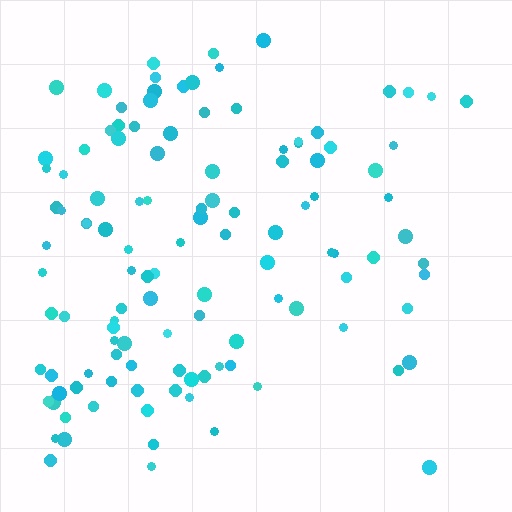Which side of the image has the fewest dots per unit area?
The right.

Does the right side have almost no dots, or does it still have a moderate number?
Still a moderate number, just noticeably fewer than the left.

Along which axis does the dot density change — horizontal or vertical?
Horizontal.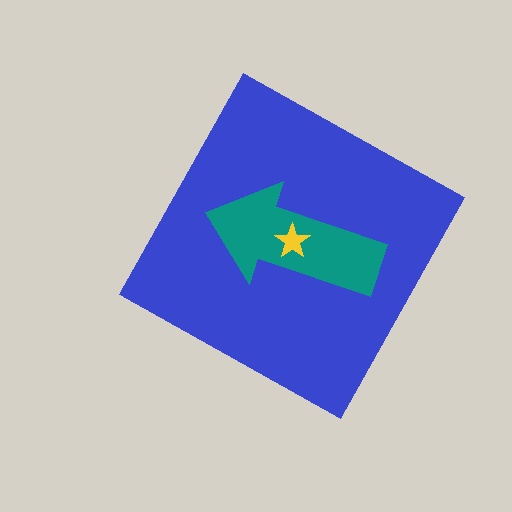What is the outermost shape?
The blue diamond.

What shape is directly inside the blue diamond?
The teal arrow.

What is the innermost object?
The yellow star.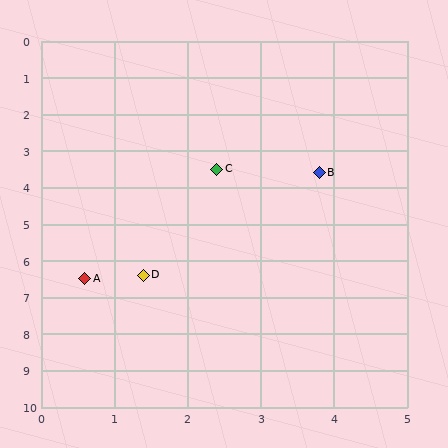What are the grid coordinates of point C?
Point C is at approximately (2.4, 3.5).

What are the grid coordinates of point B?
Point B is at approximately (3.8, 3.6).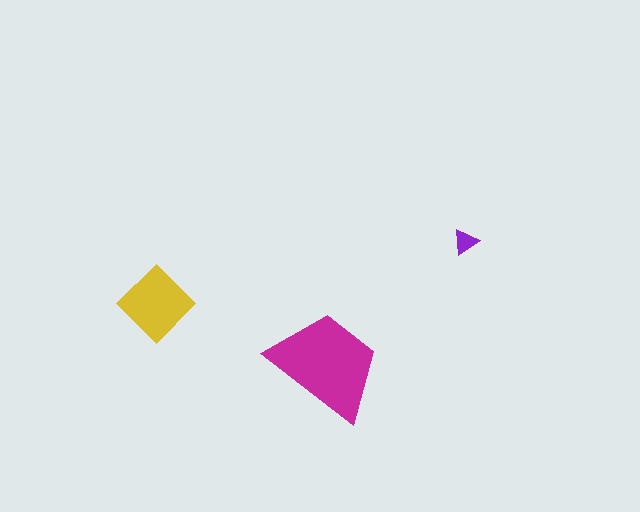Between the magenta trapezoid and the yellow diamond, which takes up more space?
The magenta trapezoid.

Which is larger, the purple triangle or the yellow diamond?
The yellow diamond.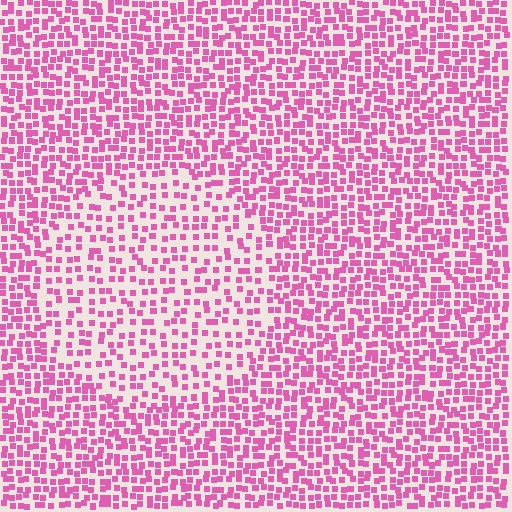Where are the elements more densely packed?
The elements are more densely packed outside the circle boundary.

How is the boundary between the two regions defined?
The boundary is defined by a change in element density (approximately 1.7x ratio). All elements are the same color, size, and shape.